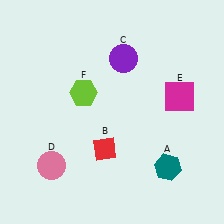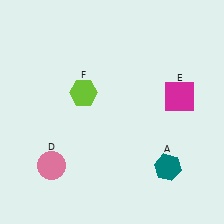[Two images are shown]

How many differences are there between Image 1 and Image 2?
There are 2 differences between the two images.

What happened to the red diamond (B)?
The red diamond (B) was removed in Image 2. It was in the bottom-left area of Image 1.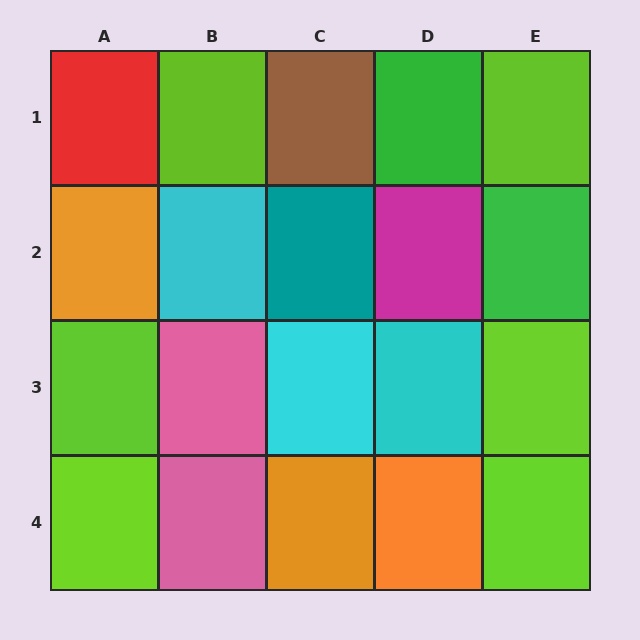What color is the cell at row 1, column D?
Green.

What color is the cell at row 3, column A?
Lime.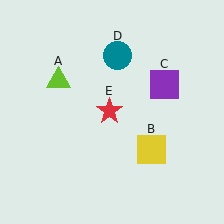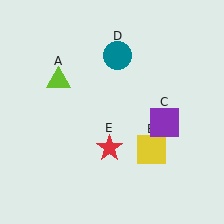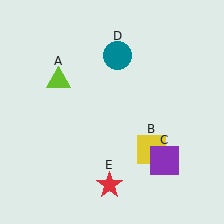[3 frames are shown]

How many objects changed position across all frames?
2 objects changed position: purple square (object C), red star (object E).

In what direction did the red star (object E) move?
The red star (object E) moved down.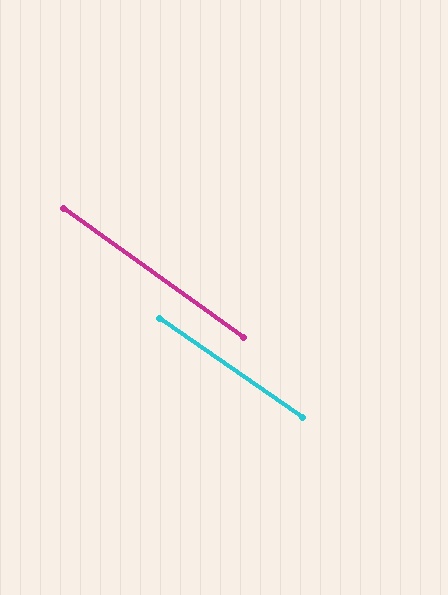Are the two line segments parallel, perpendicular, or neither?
Parallel — their directions differ by only 0.7°.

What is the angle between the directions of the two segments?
Approximately 1 degree.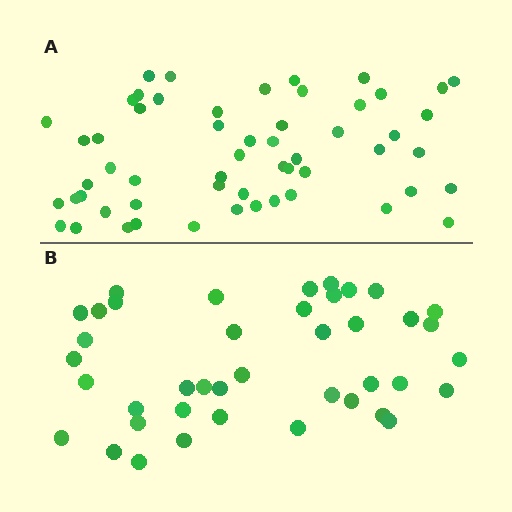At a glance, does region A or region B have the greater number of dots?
Region A (the top region) has more dots.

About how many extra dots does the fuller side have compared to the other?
Region A has approximately 15 more dots than region B.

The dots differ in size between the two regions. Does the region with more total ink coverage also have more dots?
No. Region B has more total ink coverage because its dots are larger, but region A actually contains more individual dots. Total area can be misleading — the number of items is what matters here.